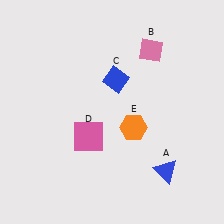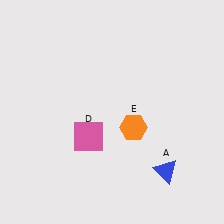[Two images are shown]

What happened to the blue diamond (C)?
The blue diamond (C) was removed in Image 2. It was in the top-right area of Image 1.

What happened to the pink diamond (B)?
The pink diamond (B) was removed in Image 2. It was in the top-right area of Image 1.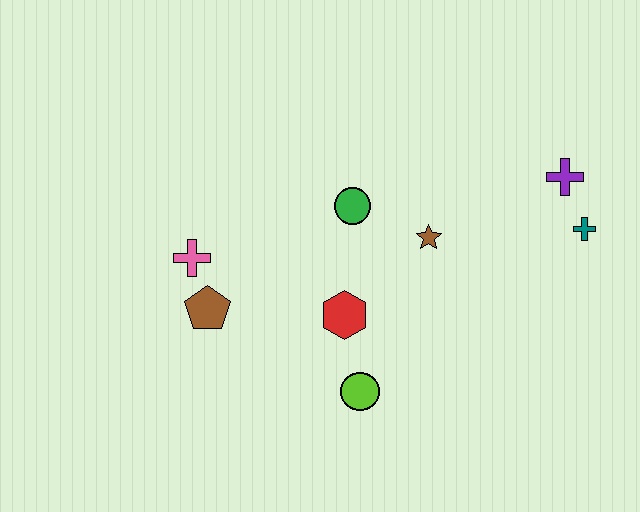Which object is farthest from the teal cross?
The pink cross is farthest from the teal cross.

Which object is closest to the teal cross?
The purple cross is closest to the teal cross.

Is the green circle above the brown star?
Yes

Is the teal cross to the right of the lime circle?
Yes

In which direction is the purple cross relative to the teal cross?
The purple cross is above the teal cross.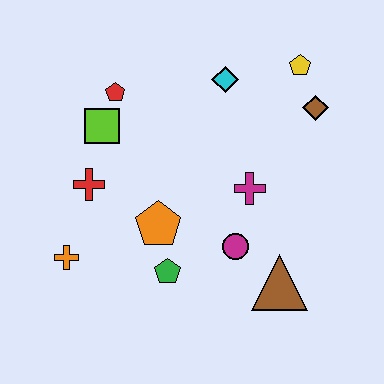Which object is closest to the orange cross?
The red cross is closest to the orange cross.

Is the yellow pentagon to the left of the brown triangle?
No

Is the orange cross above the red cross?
No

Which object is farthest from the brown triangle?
The red pentagon is farthest from the brown triangle.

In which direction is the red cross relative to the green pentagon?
The red cross is above the green pentagon.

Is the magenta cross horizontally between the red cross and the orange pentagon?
No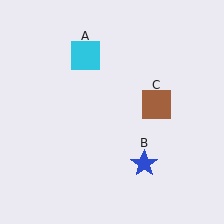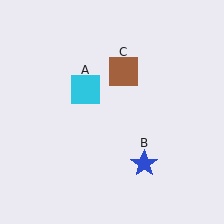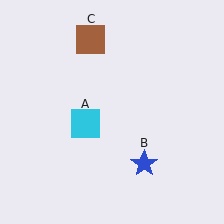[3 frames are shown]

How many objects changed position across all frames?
2 objects changed position: cyan square (object A), brown square (object C).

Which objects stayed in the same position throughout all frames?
Blue star (object B) remained stationary.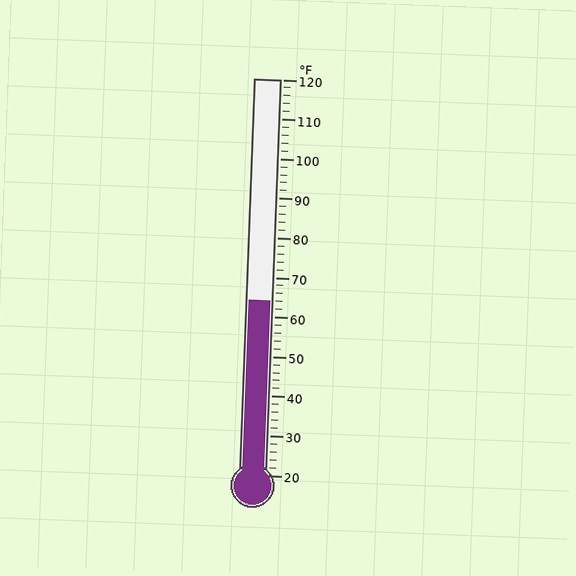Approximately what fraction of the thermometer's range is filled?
The thermometer is filled to approximately 45% of its range.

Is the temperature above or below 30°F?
The temperature is above 30°F.